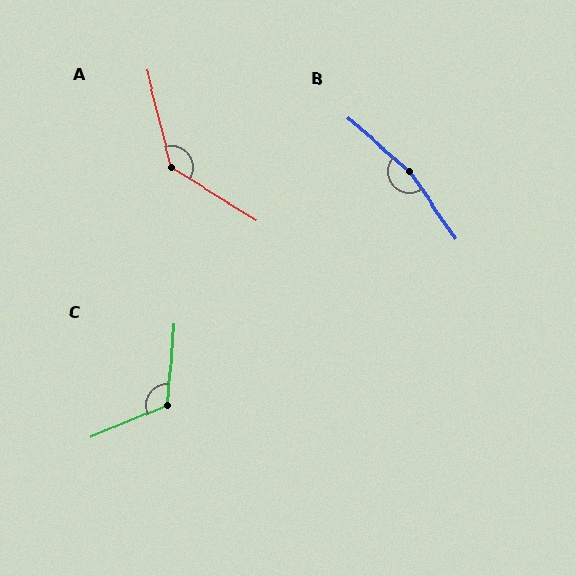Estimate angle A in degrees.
Approximately 136 degrees.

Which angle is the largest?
B, at approximately 165 degrees.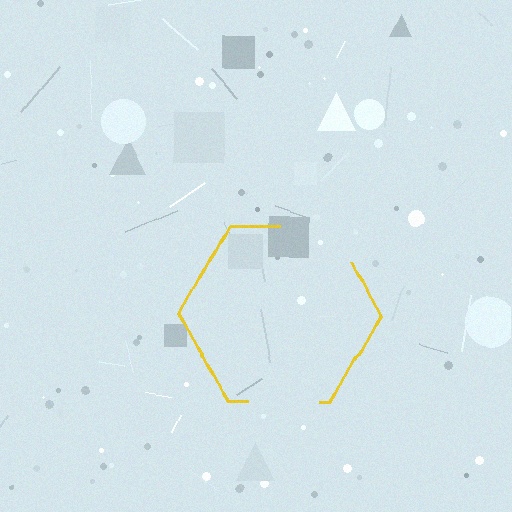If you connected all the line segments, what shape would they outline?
They would outline a hexagon.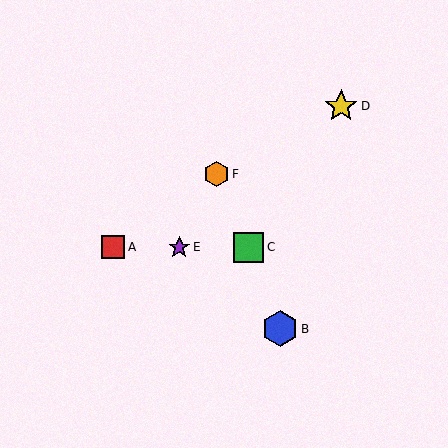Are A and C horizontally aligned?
Yes, both are at y≈247.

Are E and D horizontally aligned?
No, E is at y≈247 and D is at y≈106.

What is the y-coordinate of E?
Object E is at y≈247.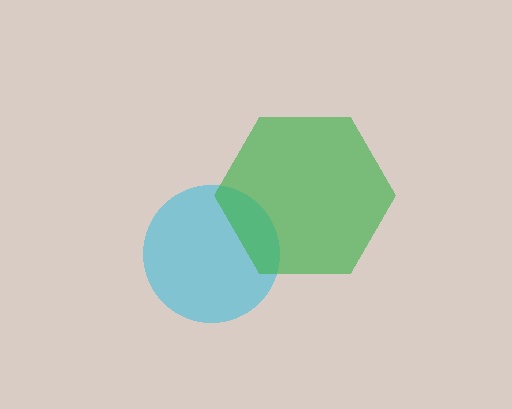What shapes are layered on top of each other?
The layered shapes are: a cyan circle, a green hexagon.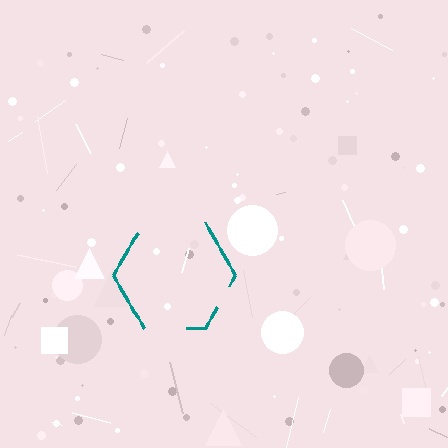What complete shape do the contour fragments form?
The contour fragments form a hexagon.